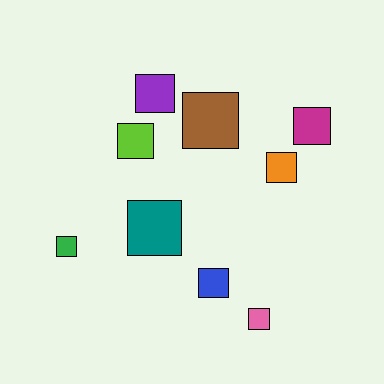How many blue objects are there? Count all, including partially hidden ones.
There is 1 blue object.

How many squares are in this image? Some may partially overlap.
There are 9 squares.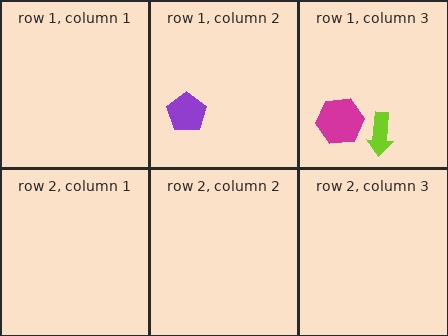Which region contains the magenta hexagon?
The row 1, column 3 region.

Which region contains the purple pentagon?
The row 1, column 2 region.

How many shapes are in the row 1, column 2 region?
1.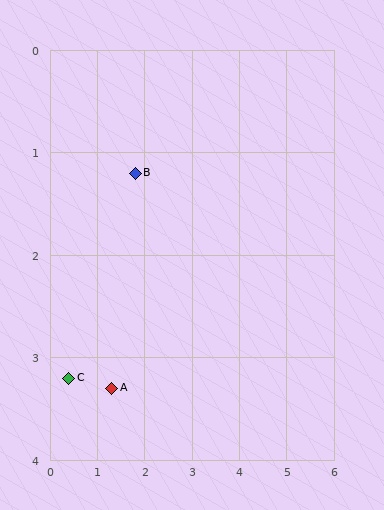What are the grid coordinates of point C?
Point C is at approximately (0.4, 3.2).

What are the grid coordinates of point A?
Point A is at approximately (1.3, 3.3).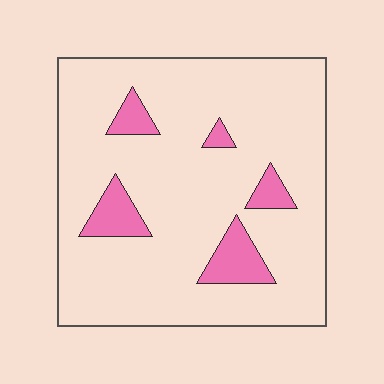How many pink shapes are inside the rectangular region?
5.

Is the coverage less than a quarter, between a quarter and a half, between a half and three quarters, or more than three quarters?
Less than a quarter.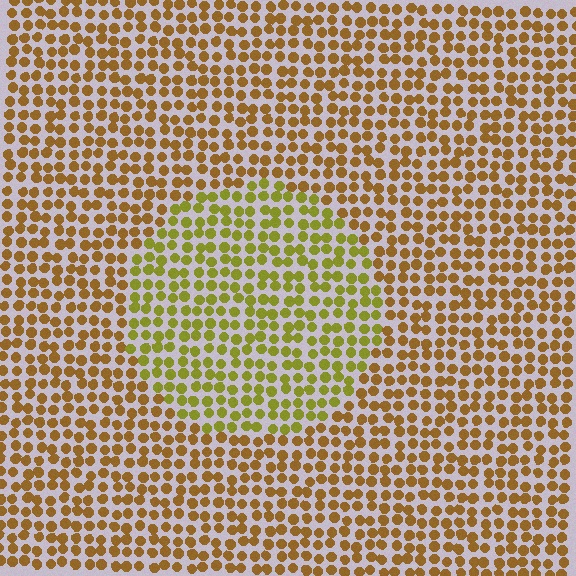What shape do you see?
I see a circle.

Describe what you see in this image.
The image is filled with small brown elements in a uniform arrangement. A circle-shaped region is visible where the elements are tinted to a slightly different hue, forming a subtle color boundary.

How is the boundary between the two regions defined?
The boundary is defined purely by a slight shift in hue (about 32 degrees). Spacing, size, and orientation are identical on both sides.